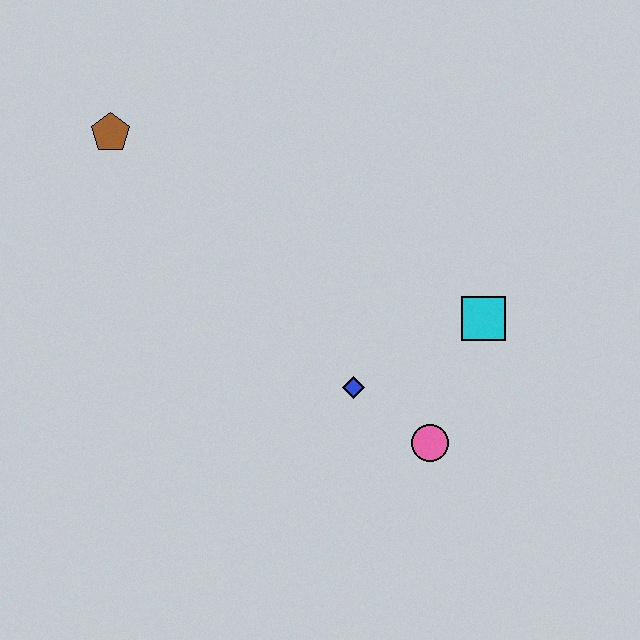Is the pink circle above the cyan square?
No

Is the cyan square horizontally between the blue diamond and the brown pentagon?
No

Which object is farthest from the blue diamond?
The brown pentagon is farthest from the blue diamond.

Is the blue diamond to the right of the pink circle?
No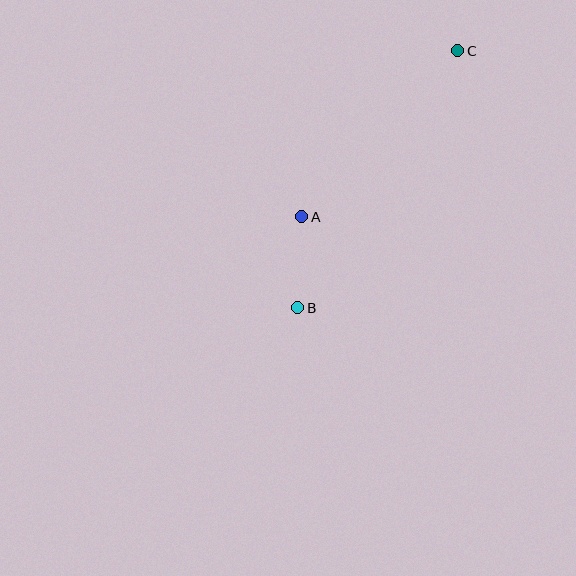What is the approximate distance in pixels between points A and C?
The distance between A and C is approximately 228 pixels.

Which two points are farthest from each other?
Points B and C are farthest from each other.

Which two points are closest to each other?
Points A and B are closest to each other.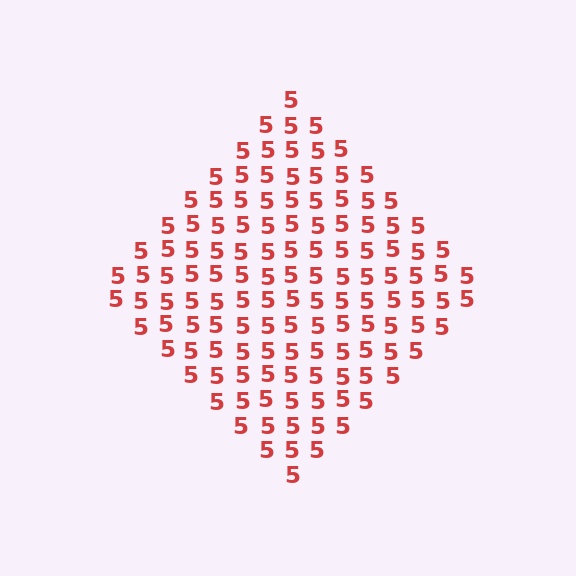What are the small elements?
The small elements are digit 5's.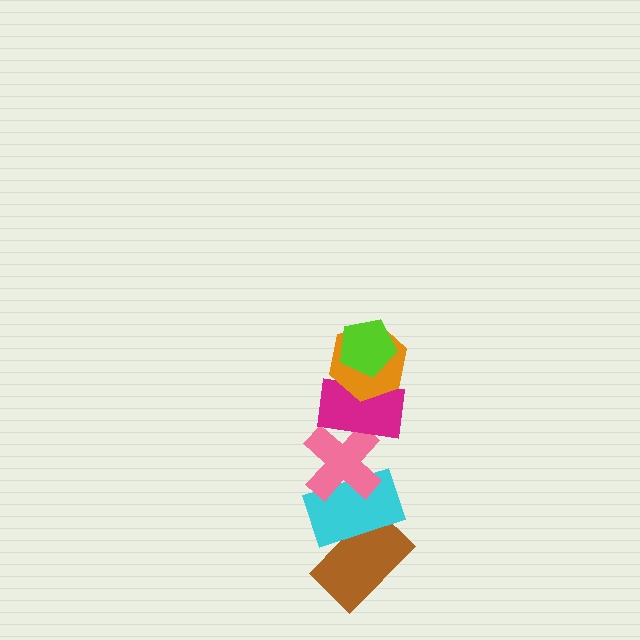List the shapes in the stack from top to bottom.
From top to bottom: the lime pentagon, the orange hexagon, the magenta rectangle, the pink cross, the cyan rectangle, the brown rectangle.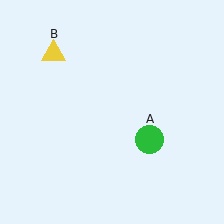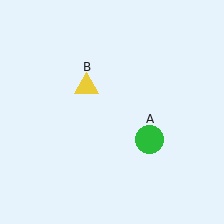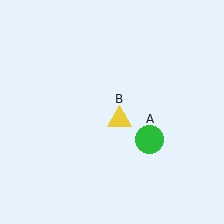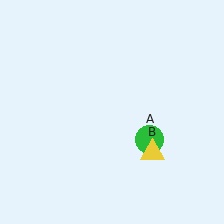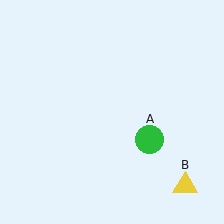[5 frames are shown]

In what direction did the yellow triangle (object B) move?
The yellow triangle (object B) moved down and to the right.